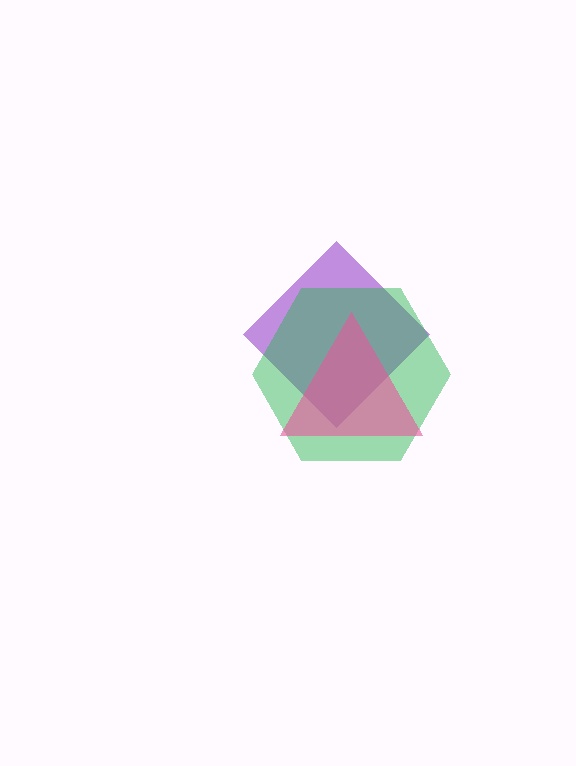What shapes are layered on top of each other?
The layered shapes are: a purple diamond, a green hexagon, a pink triangle.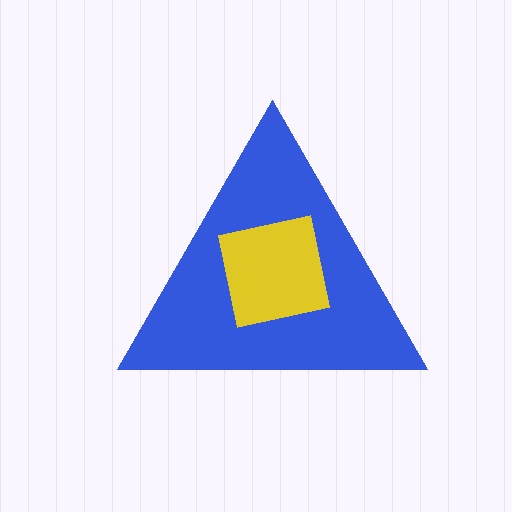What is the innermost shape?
The yellow square.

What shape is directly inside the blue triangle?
The yellow square.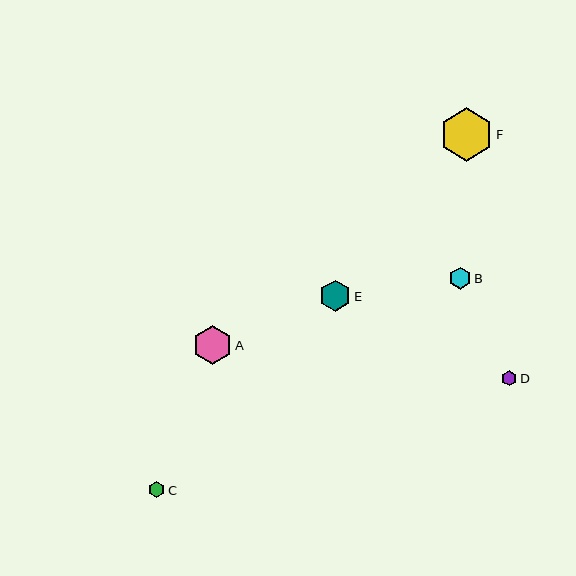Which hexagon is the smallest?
Hexagon D is the smallest with a size of approximately 15 pixels.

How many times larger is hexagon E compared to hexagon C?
Hexagon E is approximately 2.0 times the size of hexagon C.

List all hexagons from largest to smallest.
From largest to smallest: F, A, E, B, C, D.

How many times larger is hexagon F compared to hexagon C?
Hexagon F is approximately 3.4 times the size of hexagon C.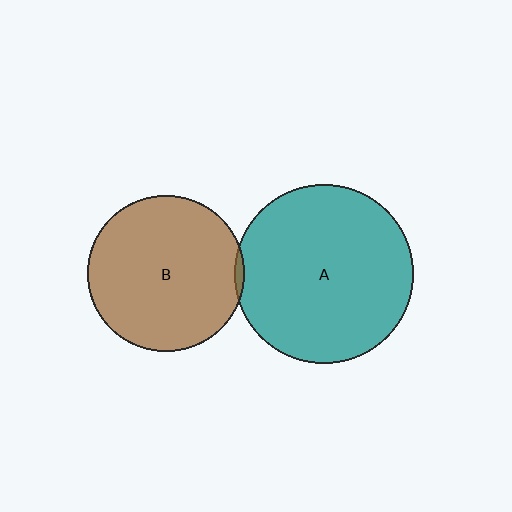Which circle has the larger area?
Circle A (teal).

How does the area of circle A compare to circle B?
Approximately 1.3 times.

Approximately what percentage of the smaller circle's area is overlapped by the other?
Approximately 5%.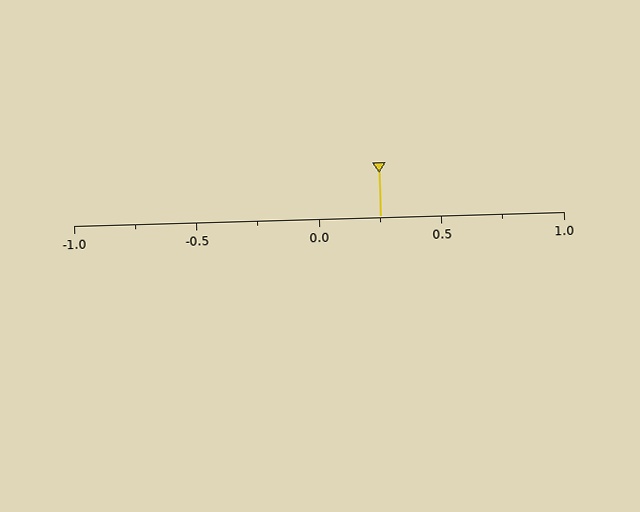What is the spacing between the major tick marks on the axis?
The major ticks are spaced 0.5 apart.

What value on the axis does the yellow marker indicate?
The marker indicates approximately 0.25.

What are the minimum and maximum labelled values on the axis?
The axis runs from -1.0 to 1.0.